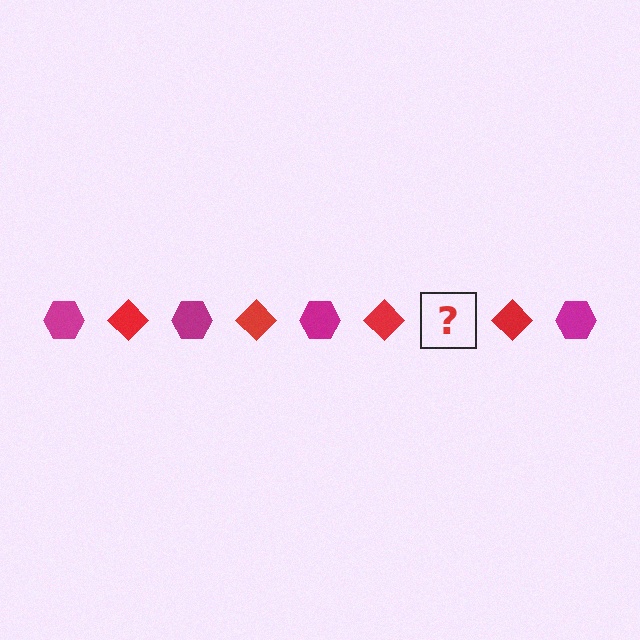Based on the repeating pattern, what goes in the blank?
The blank should be a magenta hexagon.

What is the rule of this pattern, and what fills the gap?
The rule is that the pattern alternates between magenta hexagon and red diamond. The gap should be filled with a magenta hexagon.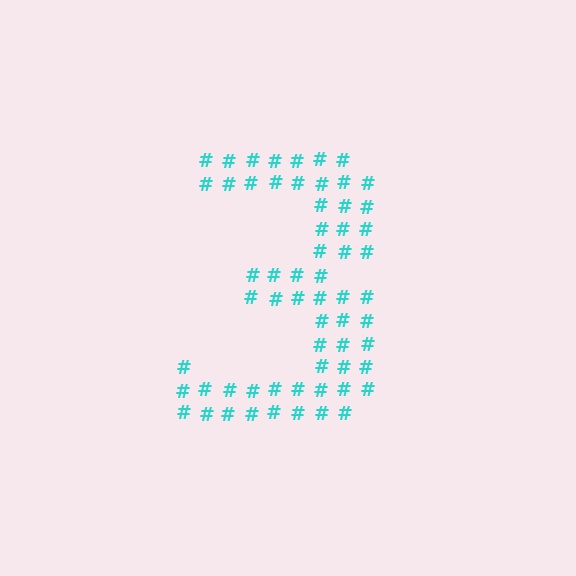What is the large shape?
The large shape is the digit 3.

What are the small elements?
The small elements are hash symbols.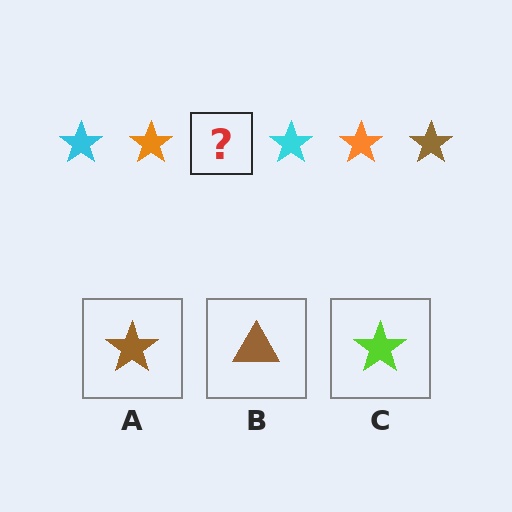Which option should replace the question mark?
Option A.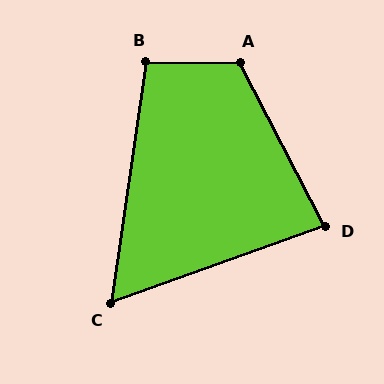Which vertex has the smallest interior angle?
C, at approximately 62 degrees.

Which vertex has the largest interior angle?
A, at approximately 118 degrees.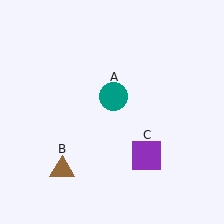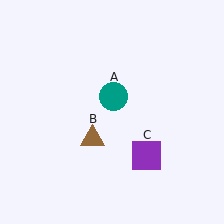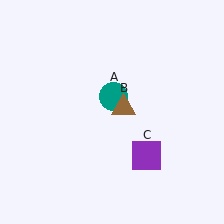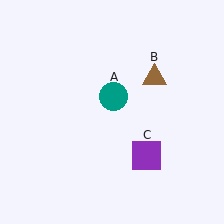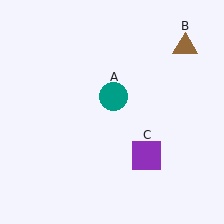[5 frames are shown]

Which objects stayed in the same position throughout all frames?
Teal circle (object A) and purple square (object C) remained stationary.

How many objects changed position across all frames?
1 object changed position: brown triangle (object B).